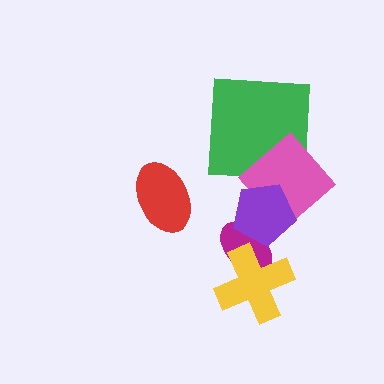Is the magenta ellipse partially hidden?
Yes, it is partially covered by another shape.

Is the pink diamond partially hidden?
Yes, it is partially covered by another shape.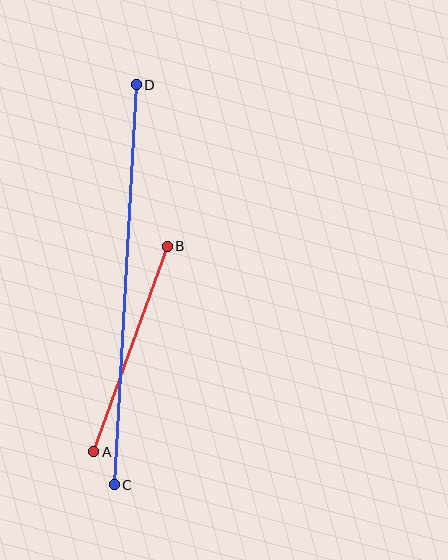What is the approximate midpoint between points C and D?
The midpoint is at approximately (125, 285) pixels.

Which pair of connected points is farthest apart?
Points C and D are farthest apart.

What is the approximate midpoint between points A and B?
The midpoint is at approximately (130, 349) pixels.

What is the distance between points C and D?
The distance is approximately 400 pixels.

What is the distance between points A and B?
The distance is approximately 218 pixels.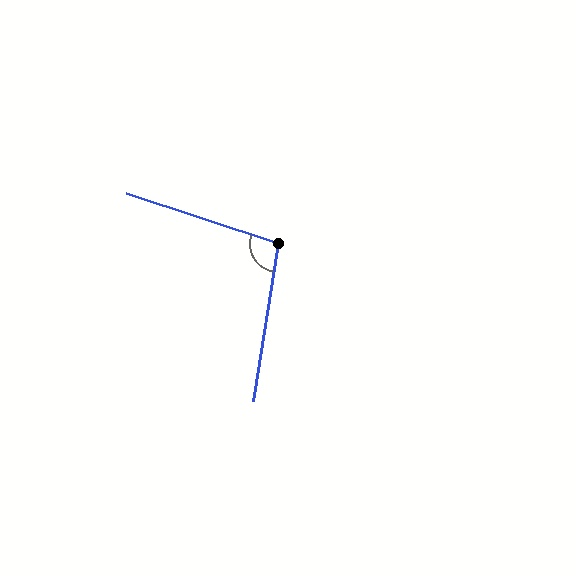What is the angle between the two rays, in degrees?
Approximately 99 degrees.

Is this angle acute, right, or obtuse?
It is obtuse.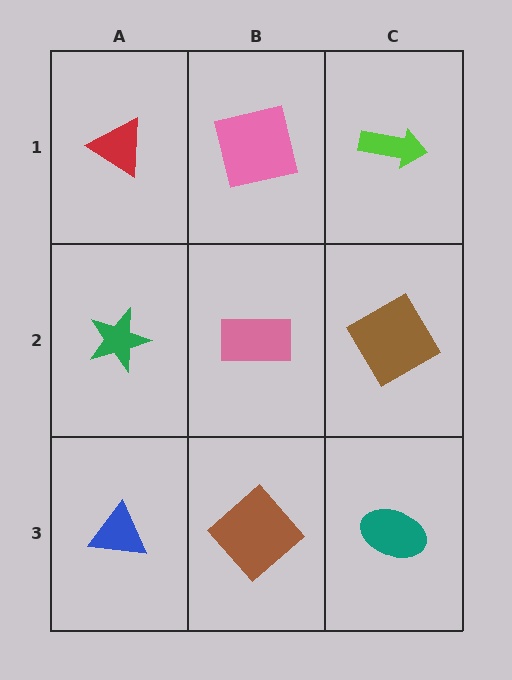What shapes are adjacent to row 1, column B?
A pink rectangle (row 2, column B), a red triangle (row 1, column A), a lime arrow (row 1, column C).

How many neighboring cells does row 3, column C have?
2.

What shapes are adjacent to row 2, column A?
A red triangle (row 1, column A), a blue triangle (row 3, column A), a pink rectangle (row 2, column B).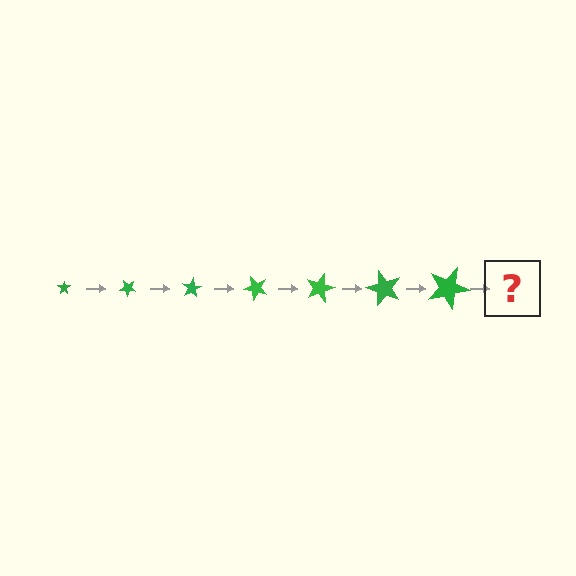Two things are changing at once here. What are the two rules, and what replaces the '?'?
The two rules are that the star grows larger each step and it rotates 40 degrees each step. The '?' should be a star, larger than the previous one and rotated 280 degrees from the start.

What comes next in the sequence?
The next element should be a star, larger than the previous one and rotated 280 degrees from the start.